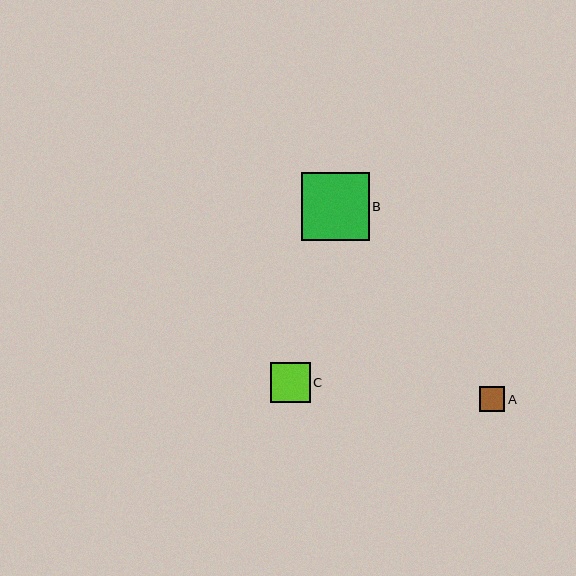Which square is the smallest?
Square A is the smallest with a size of approximately 25 pixels.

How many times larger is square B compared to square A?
Square B is approximately 2.7 times the size of square A.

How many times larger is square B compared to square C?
Square B is approximately 1.7 times the size of square C.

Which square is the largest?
Square B is the largest with a size of approximately 68 pixels.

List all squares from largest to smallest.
From largest to smallest: B, C, A.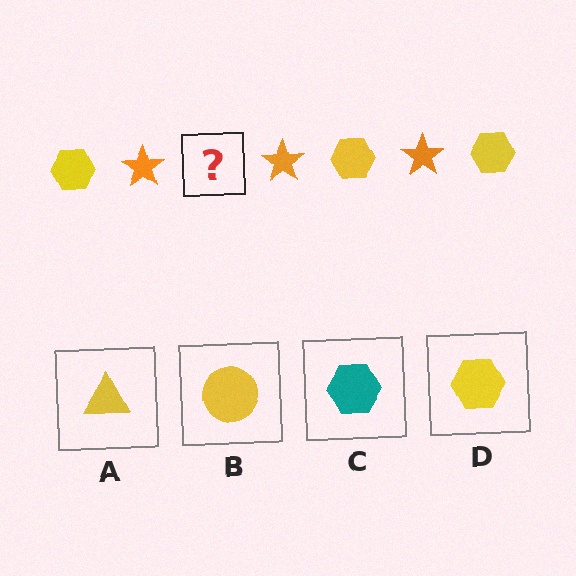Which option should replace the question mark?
Option D.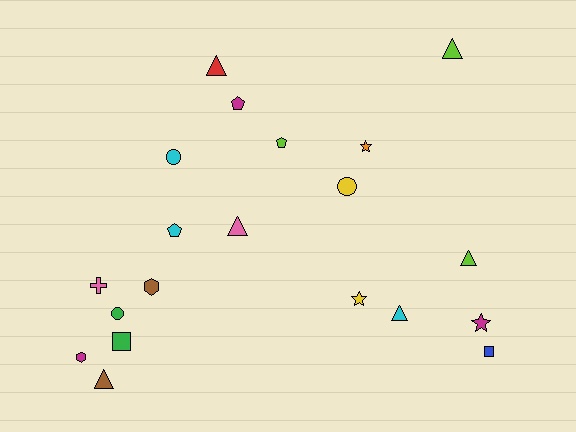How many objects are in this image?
There are 20 objects.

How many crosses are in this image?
There is 1 cross.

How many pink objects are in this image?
There are 2 pink objects.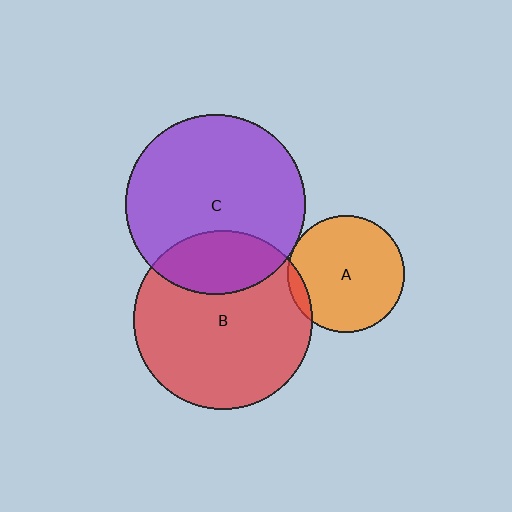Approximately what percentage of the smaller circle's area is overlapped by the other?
Approximately 25%.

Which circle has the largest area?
Circle C (purple).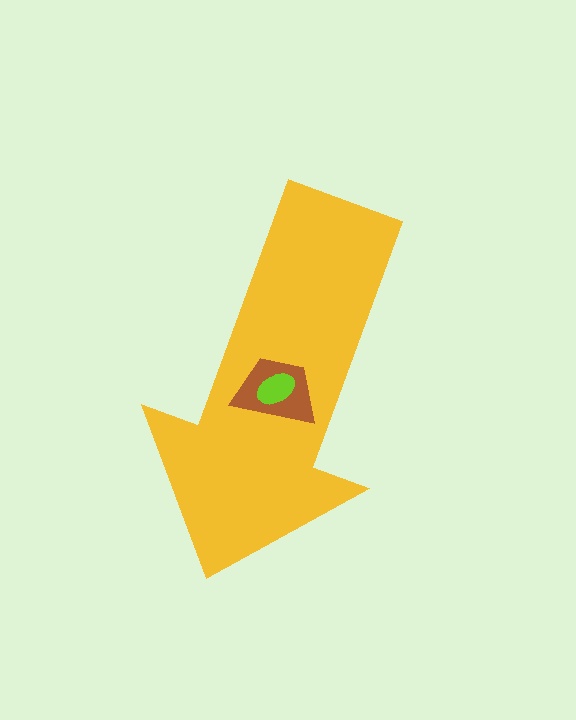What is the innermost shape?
The lime ellipse.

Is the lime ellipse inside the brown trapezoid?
Yes.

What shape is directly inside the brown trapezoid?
The lime ellipse.